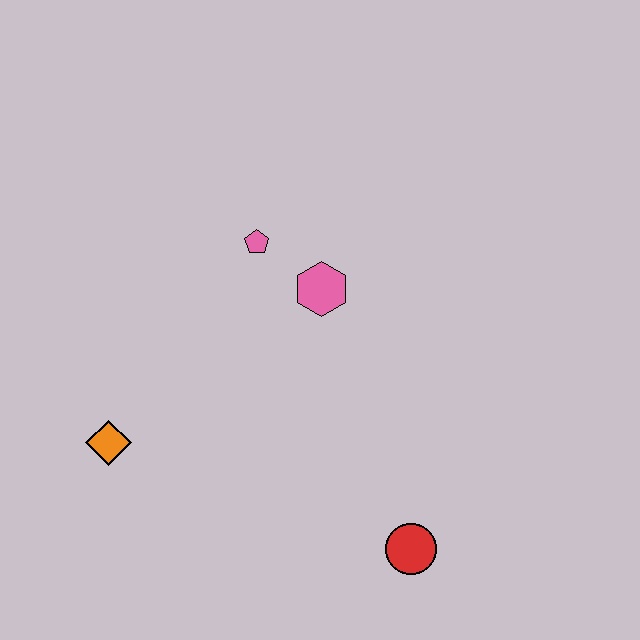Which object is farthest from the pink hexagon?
The red circle is farthest from the pink hexagon.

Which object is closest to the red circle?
The pink hexagon is closest to the red circle.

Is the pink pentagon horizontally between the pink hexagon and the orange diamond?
Yes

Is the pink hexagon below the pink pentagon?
Yes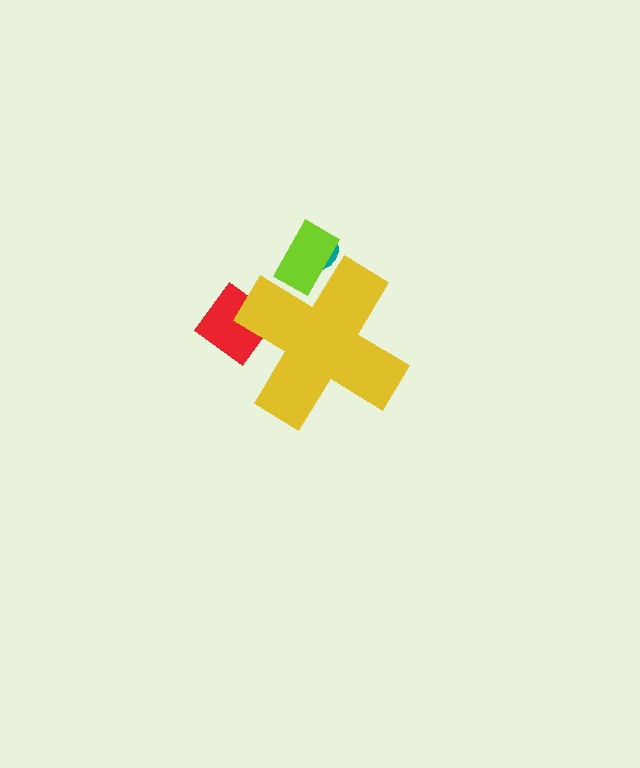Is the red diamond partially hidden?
Yes, the red diamond is partially hidden behind the yellow cross.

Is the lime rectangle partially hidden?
Yes, the lime rectangle is partially hidden behind the yellow cross.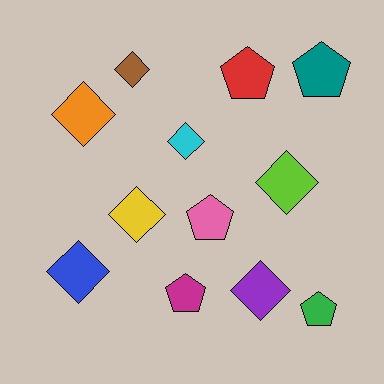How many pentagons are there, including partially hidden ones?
There are 5 pentagons.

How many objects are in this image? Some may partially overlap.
There are 12 objects.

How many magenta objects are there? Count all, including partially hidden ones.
There is 1 magenta object.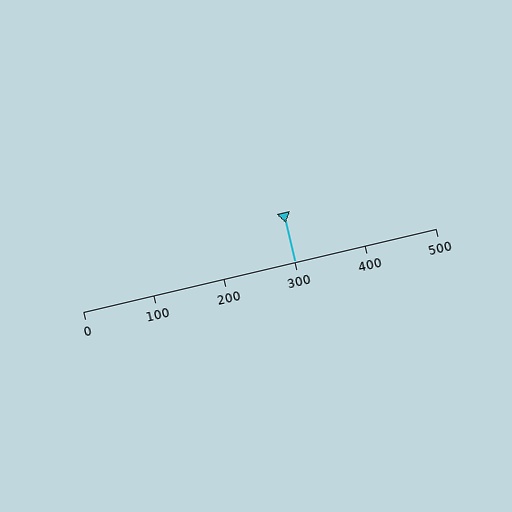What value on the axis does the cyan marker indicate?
The marker indicates approximately 300.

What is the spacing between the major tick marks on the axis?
The major ticks are spaced 100 apart.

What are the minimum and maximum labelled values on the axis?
The axis runs from 0 to 500.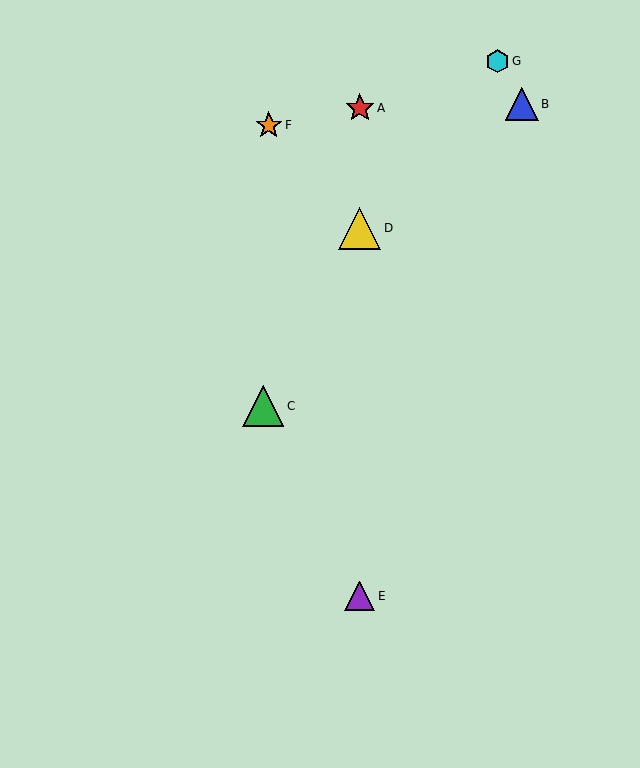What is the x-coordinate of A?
Object A is at x≈360.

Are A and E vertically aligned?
Yes, both are at x≈360.